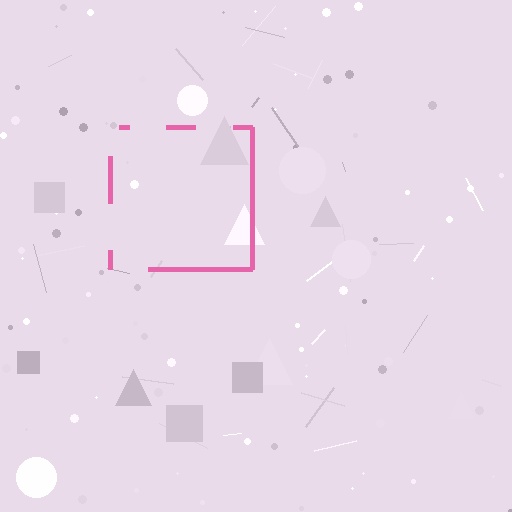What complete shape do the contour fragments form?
The contour fragments form a square.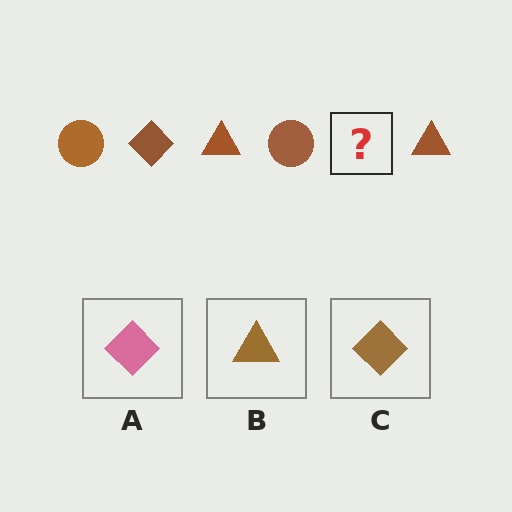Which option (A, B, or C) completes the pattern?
C.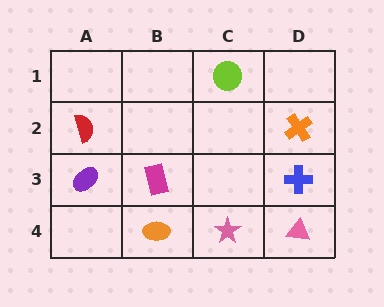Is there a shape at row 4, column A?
No, that cell is empty.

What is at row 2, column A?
A red semicircle.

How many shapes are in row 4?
3 shapes.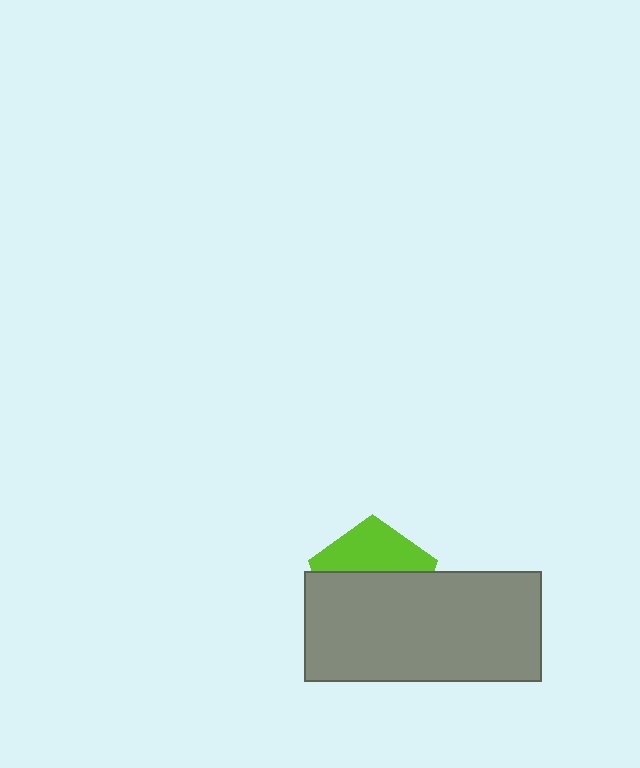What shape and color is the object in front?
The object in front is a gray rectangle.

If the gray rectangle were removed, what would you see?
You would see the complete lime pentagon.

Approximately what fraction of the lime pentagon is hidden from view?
Roughly 60% of the lime pentagon is hidden behind the gray rectangle.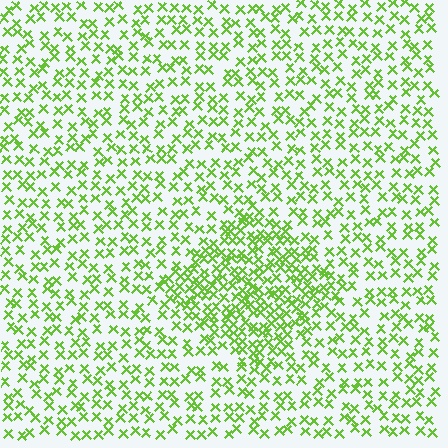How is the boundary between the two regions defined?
The boundary is defined by a change in element density (approximately 2.0x ratio). All elements are the same color, size, and shape.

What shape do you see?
I see a diamond.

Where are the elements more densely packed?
The elements are more densely packed inside the diamond boundary.